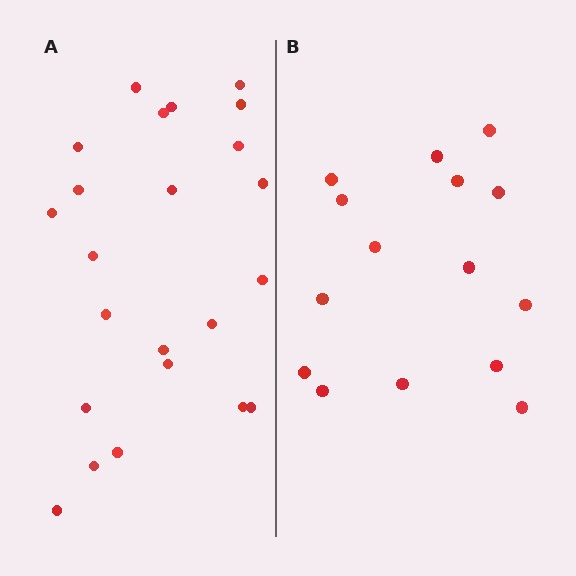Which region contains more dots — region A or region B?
Region A (the left region) has more dots.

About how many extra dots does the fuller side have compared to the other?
Region A has roughly 8 or so more dots than region B.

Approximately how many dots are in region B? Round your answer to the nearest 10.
About 20 dots. (The exact count is 15, which rounds to 20.)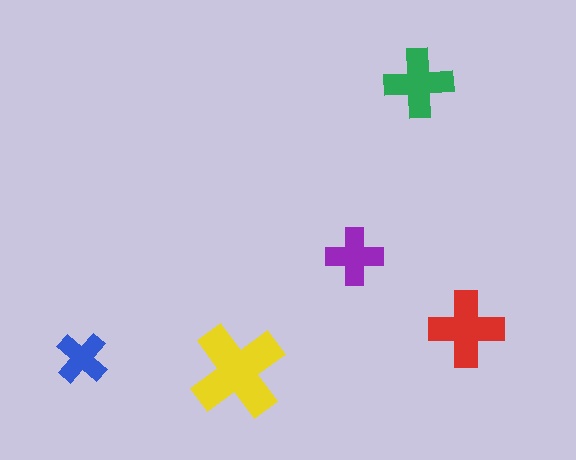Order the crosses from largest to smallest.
the yellow one, the red one, the green one, the purple one, the blue one.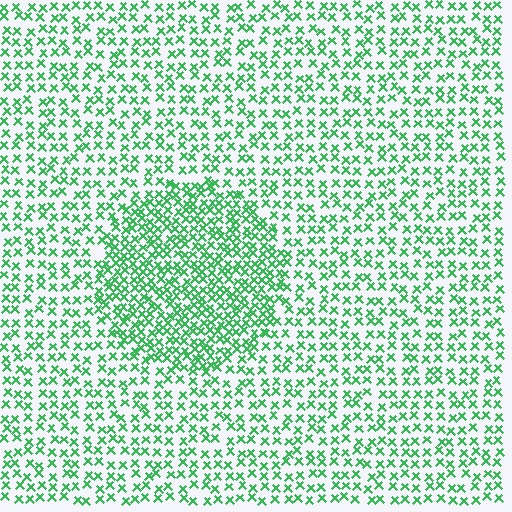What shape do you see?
I see a circle.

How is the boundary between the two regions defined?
The boundary is defined by a change in element density (approximately 1.8x ratio). All elements are the same color, size, and shape.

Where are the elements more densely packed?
The elements are more densely packed inside the circle boundary.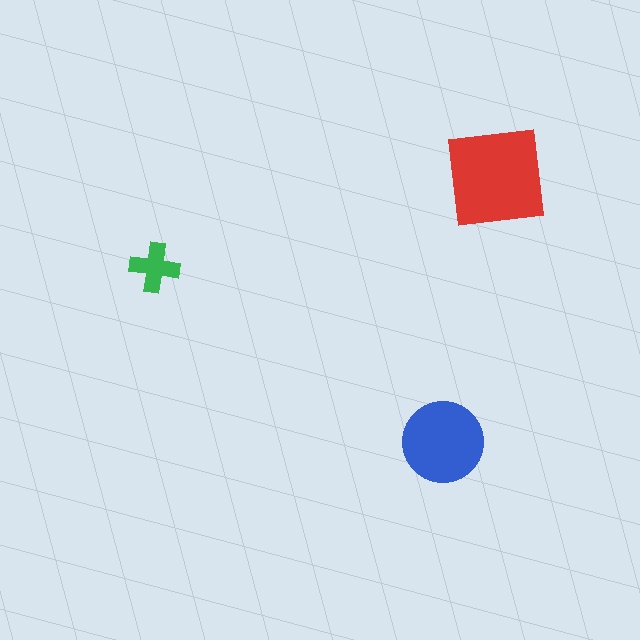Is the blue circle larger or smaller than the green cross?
Larger.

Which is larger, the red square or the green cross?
The red square.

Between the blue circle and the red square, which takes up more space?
The red square.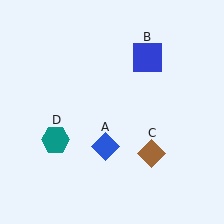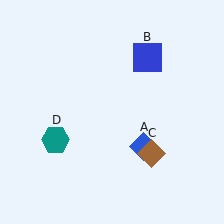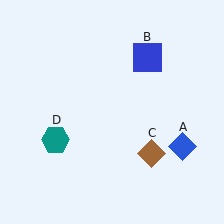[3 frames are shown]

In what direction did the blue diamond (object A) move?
The blue diamond (object A) moved right.